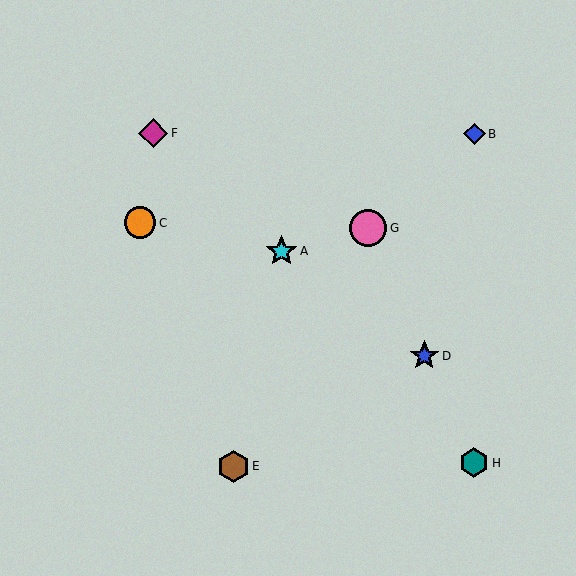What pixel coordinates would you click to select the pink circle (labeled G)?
Click at (368, 228) to select the pink circle G.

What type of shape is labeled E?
Shape E is a brown hexagon.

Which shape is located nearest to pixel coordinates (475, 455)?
The teal hexagon (labeled H) at (474, 463) is nearest to that location.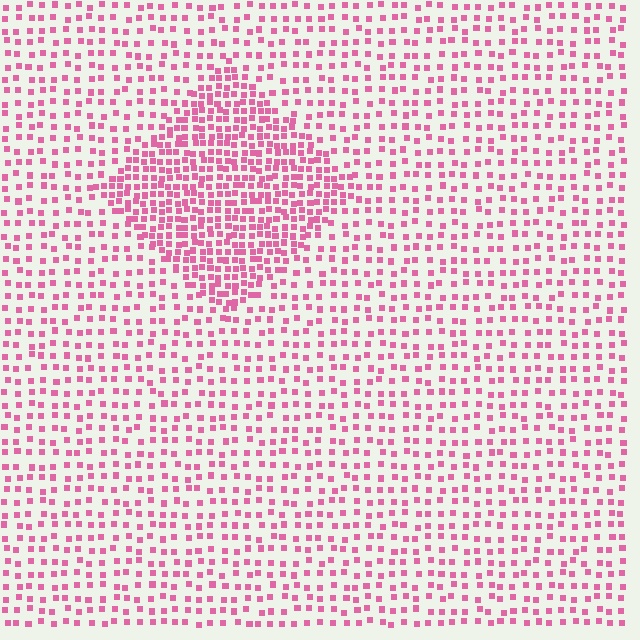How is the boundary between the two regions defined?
The boundary is defined by a change in element density (approximately 2.1x ratio). All elements are the same color, size, and shape.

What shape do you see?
I see a diamond.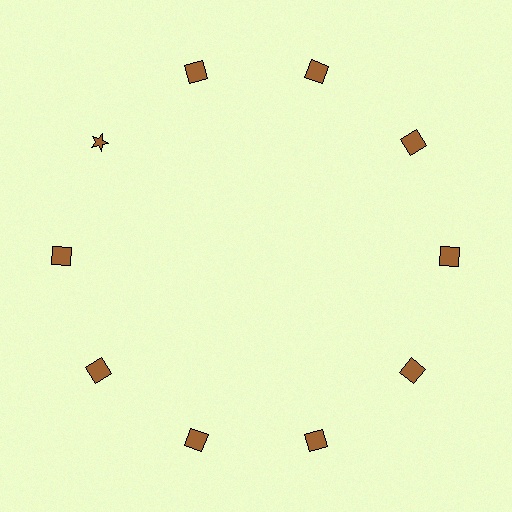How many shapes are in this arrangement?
There are 10 shapes arranged in a ring pattern.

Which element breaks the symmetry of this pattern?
The brown star at roughly the 10 o'clock position breaks the symmetry. All other shapes are brown squares.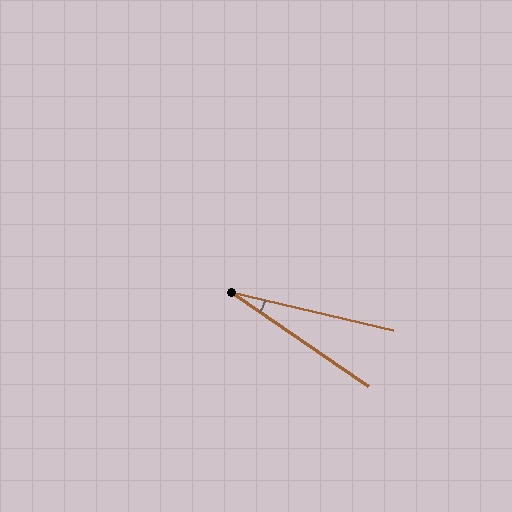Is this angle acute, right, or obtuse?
It is acute.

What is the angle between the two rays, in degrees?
Approximately 21 degrees.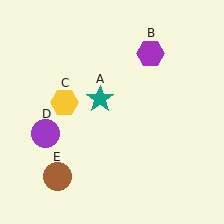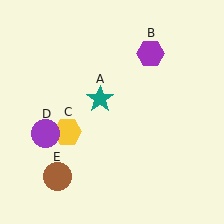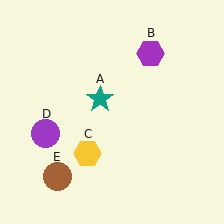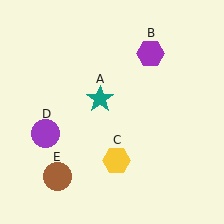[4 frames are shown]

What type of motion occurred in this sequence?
The yellow hexagon (object C) rotated counterclockwise around the center of the scene.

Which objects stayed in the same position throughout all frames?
Teal star (object A) and purple hexagon (object B) and purple circle (object D) and brown circle (object E) remained stationary.